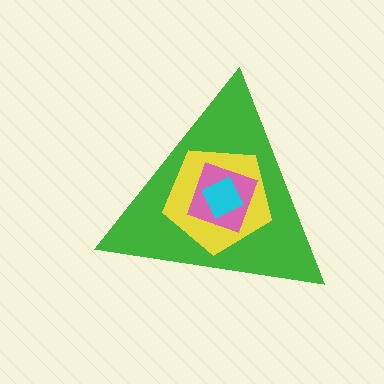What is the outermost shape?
The green triangle.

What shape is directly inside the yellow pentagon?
The pink square.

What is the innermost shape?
The cyan diamond.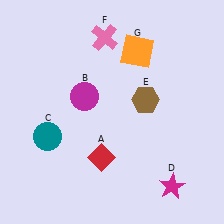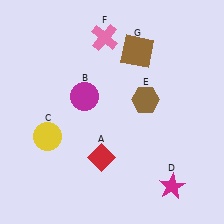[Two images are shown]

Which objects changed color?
C changed from teal to yellow. G changed from orange to brown.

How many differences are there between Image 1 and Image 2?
There are 2 differences between the two images.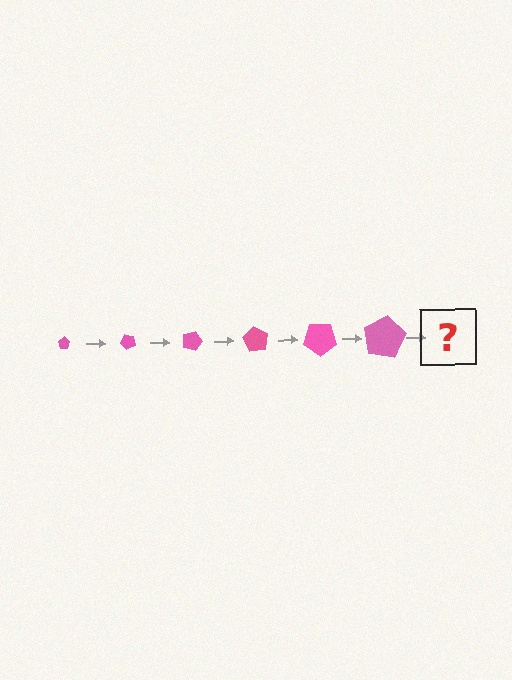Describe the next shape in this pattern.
It should be a pentagon, larger than the previous one and rotated 270 degrees from the start.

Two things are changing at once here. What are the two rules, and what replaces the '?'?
The two rules are that the pentagon grows larger each step and it rotates 45 degrees each step. The '?' should be a pentagon, larger than the previous one and rotated 270 degrees from the start.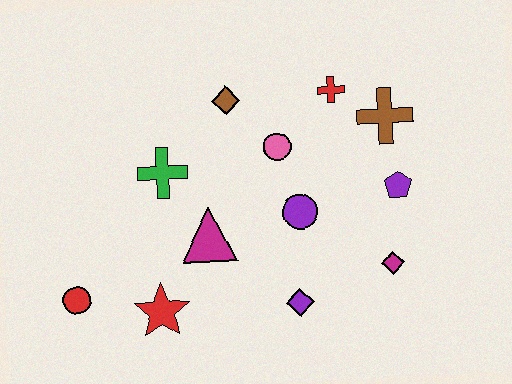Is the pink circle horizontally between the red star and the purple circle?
Yes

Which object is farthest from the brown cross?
The red circle is farthest from the brown cross.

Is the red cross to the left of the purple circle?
No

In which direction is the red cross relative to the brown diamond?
The red cross is to the right of the brown diamond.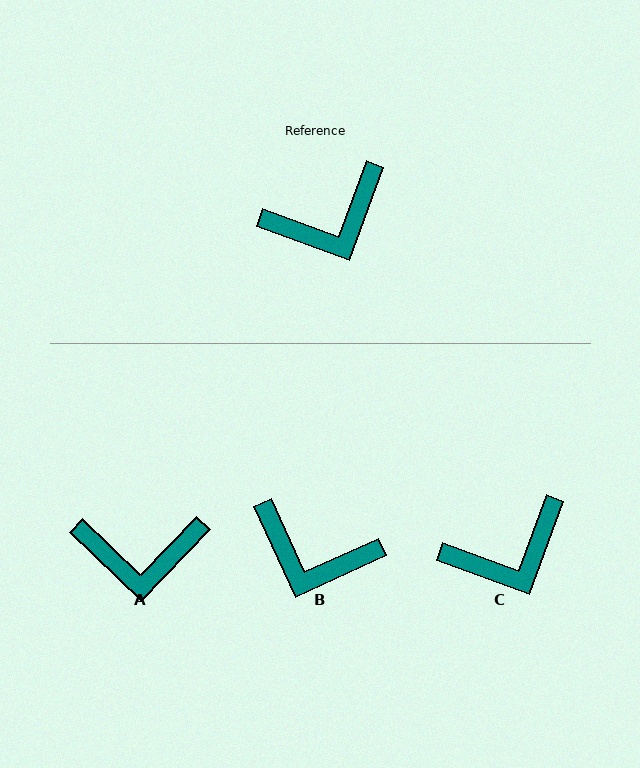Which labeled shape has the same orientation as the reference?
C.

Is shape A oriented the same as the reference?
No, it is off by about 24 degrees.